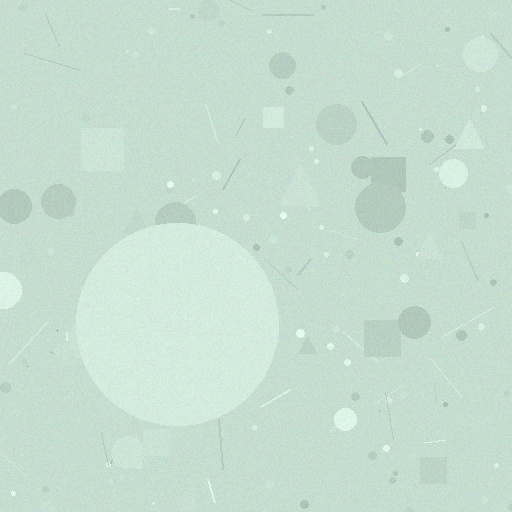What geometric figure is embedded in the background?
A circle is embedded in the background.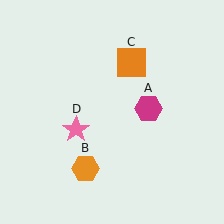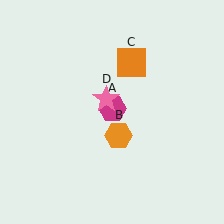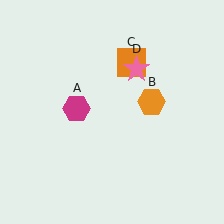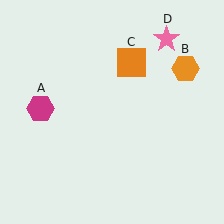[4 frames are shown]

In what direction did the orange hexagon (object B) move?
The orange hexagon (object B) moved up and to the right.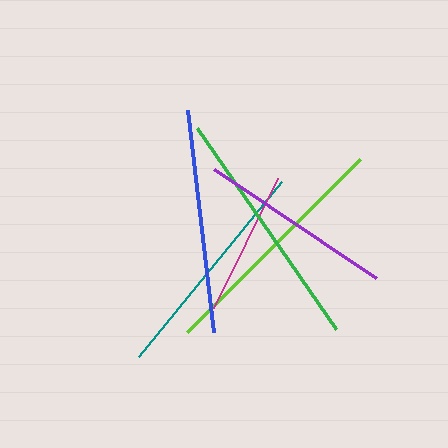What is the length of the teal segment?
The teal segment is approximately 225 pixels long.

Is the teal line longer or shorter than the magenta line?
The teal line is longer than the magenta line.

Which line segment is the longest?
The lime line is the longest at approximately 245 pixels.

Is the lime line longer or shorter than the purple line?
The lime line is longer than the purple line.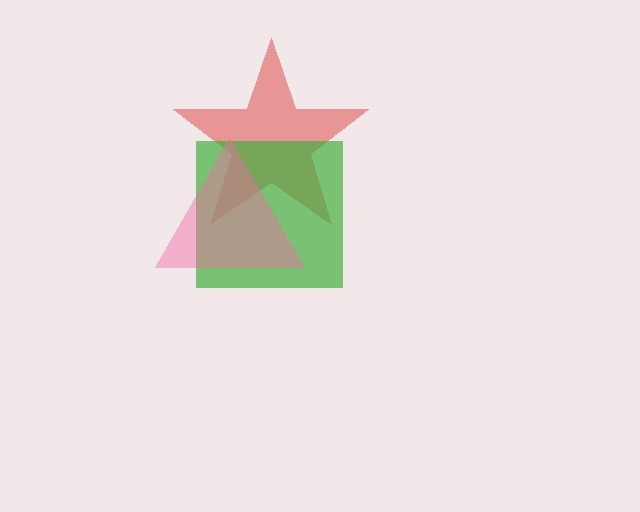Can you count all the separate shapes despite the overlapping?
Yes, there are 3 separate shapes.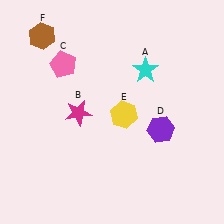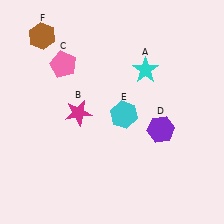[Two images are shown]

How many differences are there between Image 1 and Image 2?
There is 1 difference between the two images.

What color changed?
The hexagon (E) changed from yellow in Image 1 to cyan in Image 2.